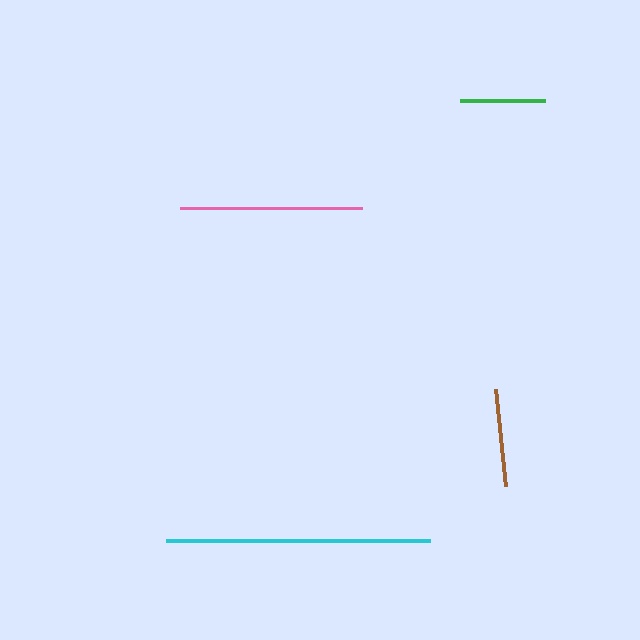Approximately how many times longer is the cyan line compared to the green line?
The cyan line is approximately 3.1 times the length of the green line.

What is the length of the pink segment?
The pink segment is approximately 182 pixels long.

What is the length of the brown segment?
The brown segment is approximately 97 pixels long.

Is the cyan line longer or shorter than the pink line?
The cyan line is longer than the pink line.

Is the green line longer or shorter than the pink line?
The pink line is longer than the green line.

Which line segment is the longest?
The cyan line is the longest at approximately 264 pixels.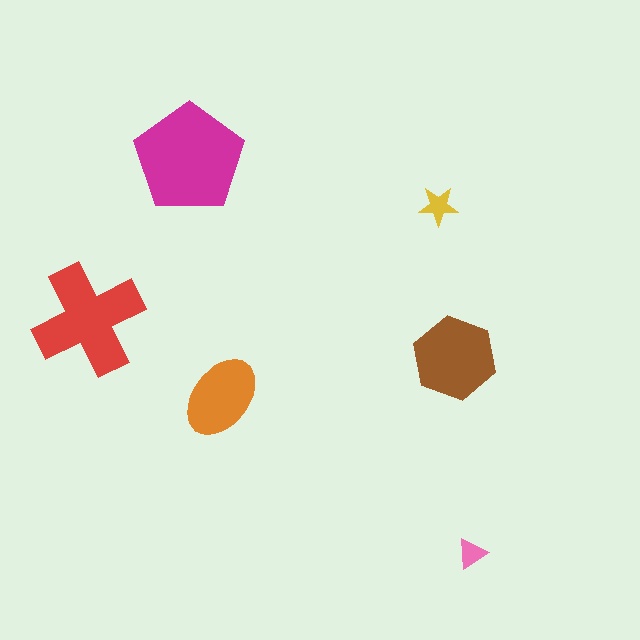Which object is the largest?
The magenta pentagon.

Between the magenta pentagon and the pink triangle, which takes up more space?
The magenta pentagon.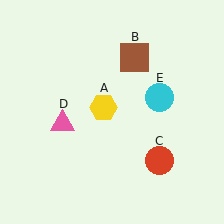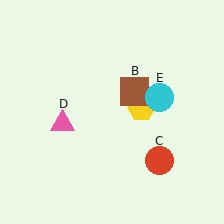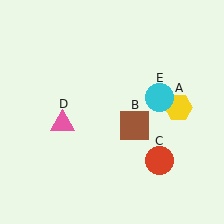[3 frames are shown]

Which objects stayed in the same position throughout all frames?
Red circle (object C) and pink triangle (object D) and cyan circle (object E) remained stationary.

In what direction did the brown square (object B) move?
The brown square (object B) moved down.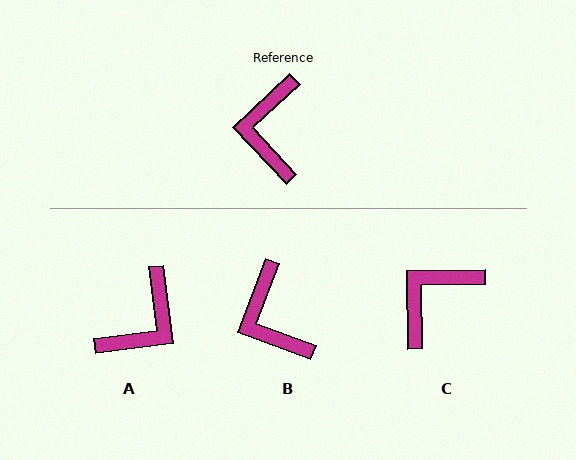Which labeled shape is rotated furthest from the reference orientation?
A, about 144 degrees away.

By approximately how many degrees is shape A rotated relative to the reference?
Approximately 144 degrees counter-clockwise.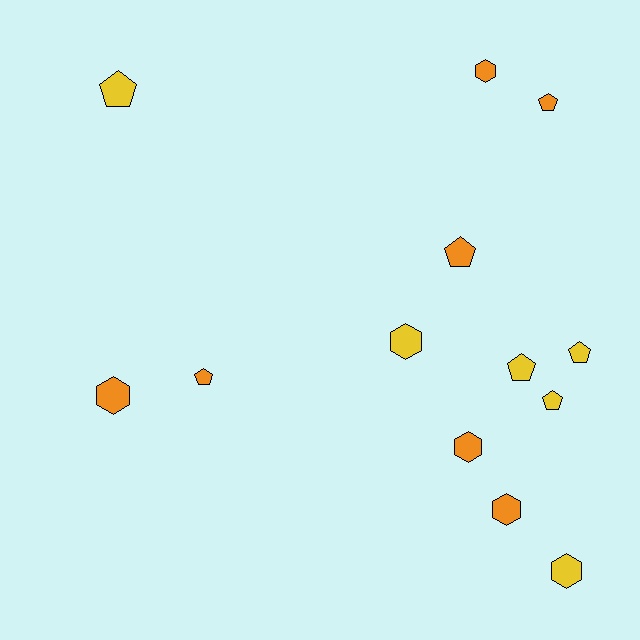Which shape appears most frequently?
Pentagon, with 7 objects.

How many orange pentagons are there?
There are 3 orange pentagons.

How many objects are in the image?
There are 13 objects.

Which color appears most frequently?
Orange, with 7 objects.